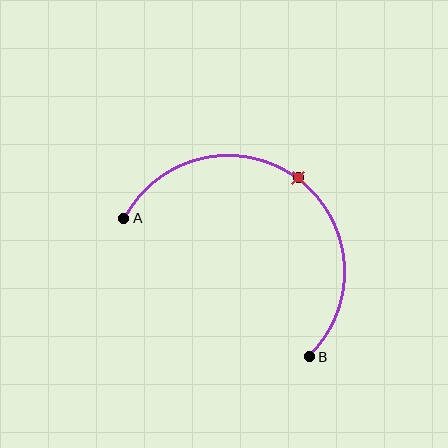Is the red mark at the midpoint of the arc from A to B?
Yes. The red mark lies on the arc at equal arc-length from both A and B — it is the arc midpoint.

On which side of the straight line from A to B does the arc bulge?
The arc bulges above and to the right of the straight line connecting A and B.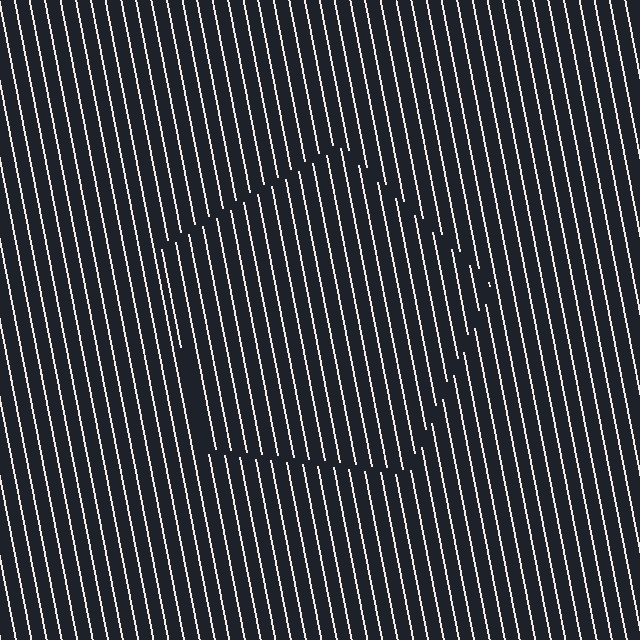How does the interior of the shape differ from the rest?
The interior of the shape contains the same grating, shifted by half a period — the contour is defined by the phase discontinuity where line-ends from the inner and outer gratings abut.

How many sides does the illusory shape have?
5 sides — the line-ends trace a pentagon.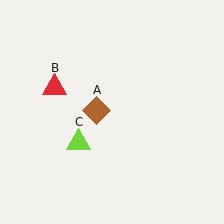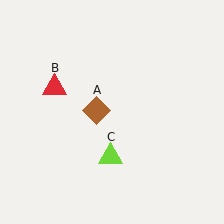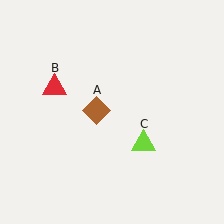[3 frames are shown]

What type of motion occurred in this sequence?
The lime triangle (object C) rotated counterclockwise around the center of the scene.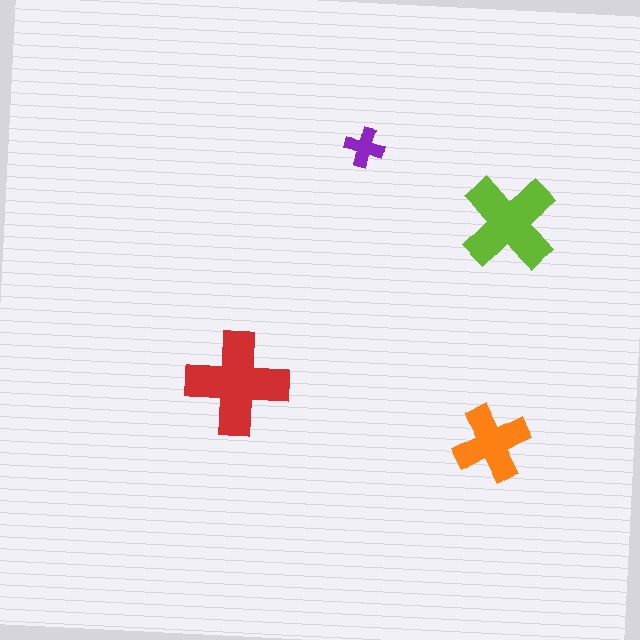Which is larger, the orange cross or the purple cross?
The orange one.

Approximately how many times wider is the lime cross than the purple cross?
About 2.5 times wider.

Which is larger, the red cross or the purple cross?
The red one.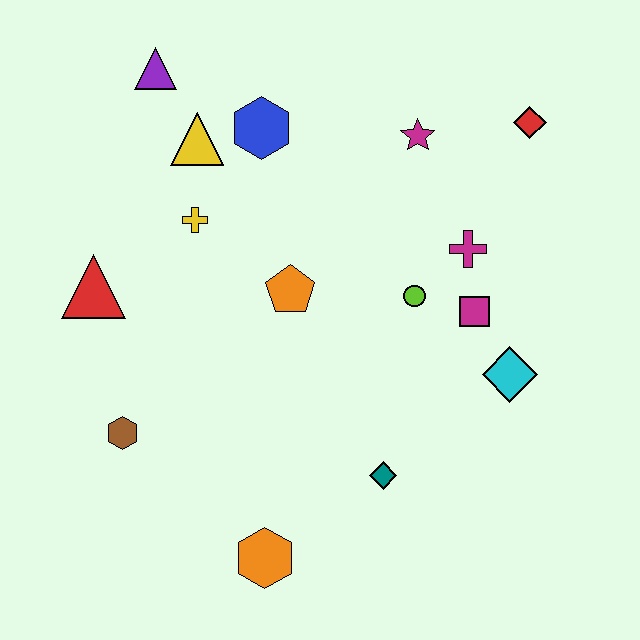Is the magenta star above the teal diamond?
Yes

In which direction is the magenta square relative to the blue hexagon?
The magenta square is to the right of the blue hexagon.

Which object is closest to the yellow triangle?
The blue hexagon is closest to the yellow triangle.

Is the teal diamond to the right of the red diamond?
No